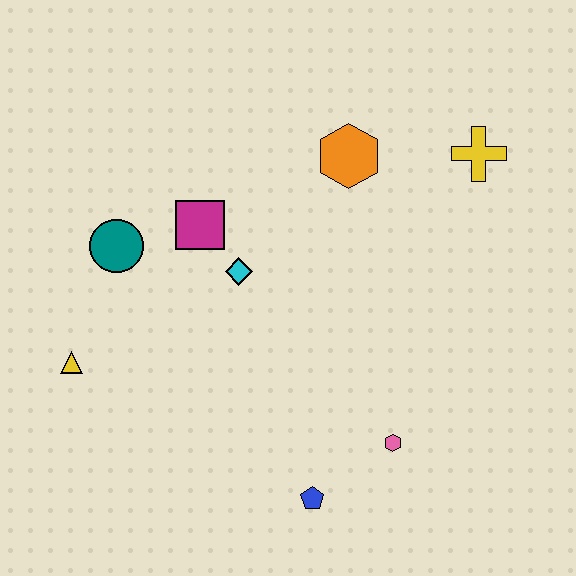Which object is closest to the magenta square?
The cyan diamond is closest to the magenta square.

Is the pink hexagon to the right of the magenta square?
Yes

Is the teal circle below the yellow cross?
Yes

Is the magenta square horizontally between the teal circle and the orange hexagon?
Yes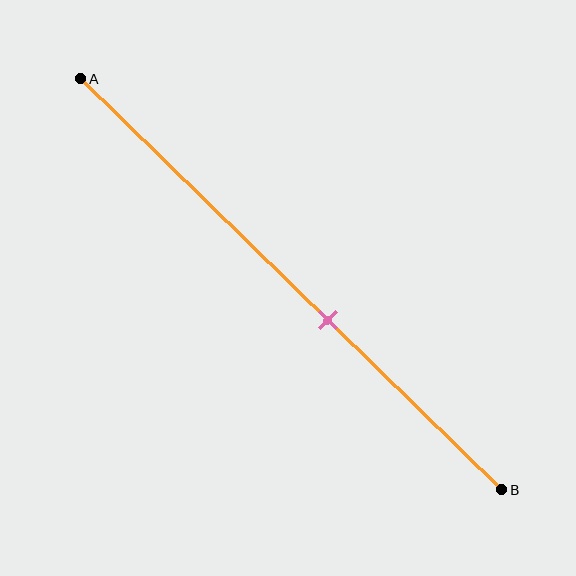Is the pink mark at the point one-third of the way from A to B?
No, the mark is at about 60% from A, not at the 33% one-third point.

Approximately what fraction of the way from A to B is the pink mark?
The pink mark is approximately 60% of the way from A to B.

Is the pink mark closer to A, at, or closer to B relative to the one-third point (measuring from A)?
The pink mark is closer to point B than the one-third point of segment AB.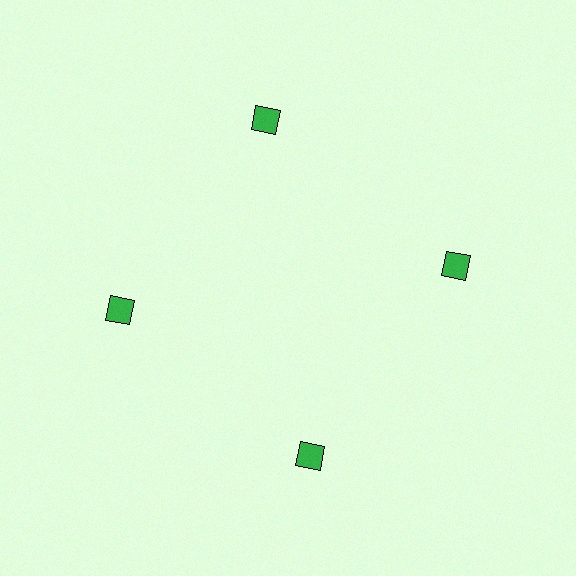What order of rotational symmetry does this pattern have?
This pattern has 4-fold rotational symmetry.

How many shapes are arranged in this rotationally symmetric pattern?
There are 4 shapes, arranged in 4 groups of 1.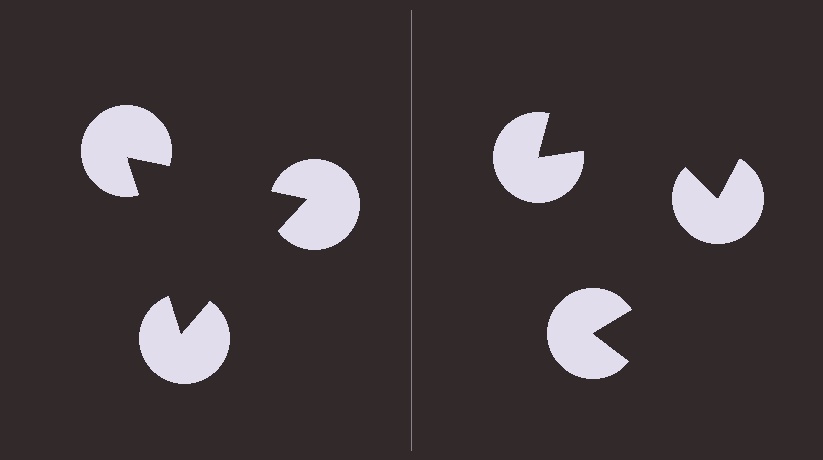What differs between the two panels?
The pac-man discs are positioned identically on both sides; only the wedge orientations differ. On the left they align to a triangle; on the right they are misaligned.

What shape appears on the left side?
An illusory triangle.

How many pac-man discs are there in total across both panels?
6 — 3 on each side.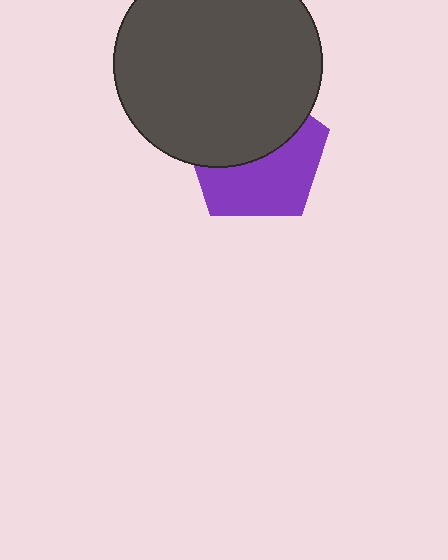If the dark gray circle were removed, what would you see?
You would see the complete purple pentagon.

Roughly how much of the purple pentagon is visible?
About half of it is visible (roughly 51%).